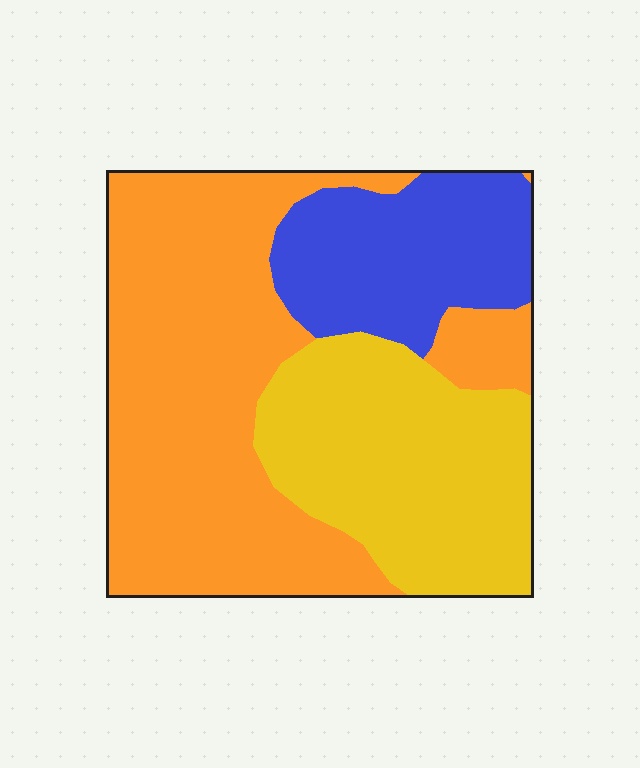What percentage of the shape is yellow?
Yellow takes up about one third (1/3) of the shape.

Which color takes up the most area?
Orange, at roughly 50%.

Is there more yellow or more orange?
Orange.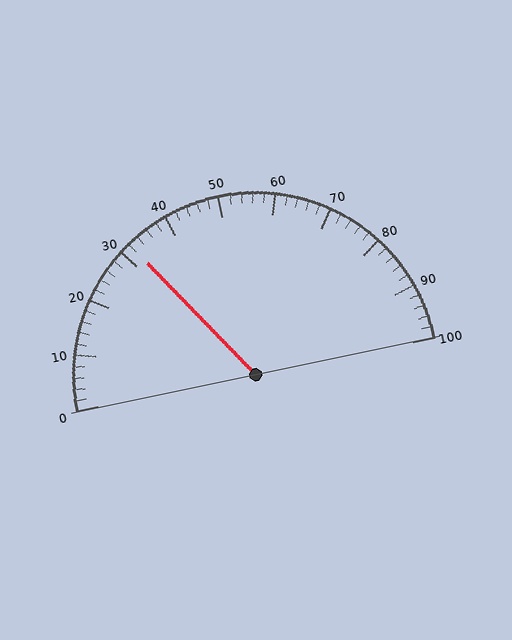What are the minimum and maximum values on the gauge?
The gauge ranges from 0 to 100.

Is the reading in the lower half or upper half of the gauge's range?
The reading is in the lower half of the range (0 to 100).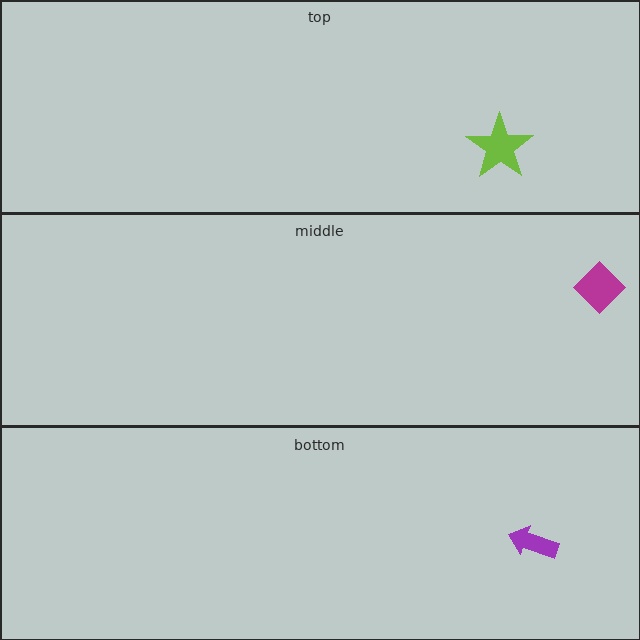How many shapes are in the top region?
1.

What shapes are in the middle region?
The magenta diamond.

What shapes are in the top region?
The lime star.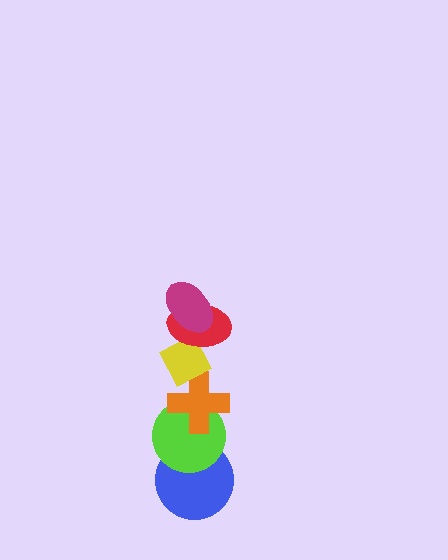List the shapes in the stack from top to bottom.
From top to bottom: the magenta ellipse, the red ellipse, the yellow diamond, the orange cross, the lime circle, the blue circle.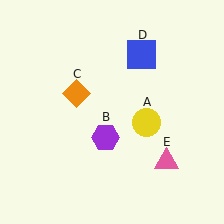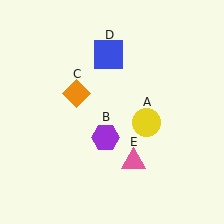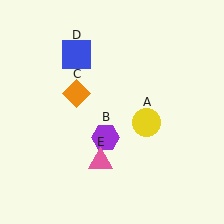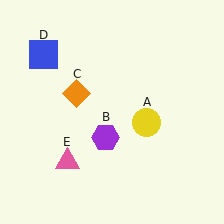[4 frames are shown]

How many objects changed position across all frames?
2 objects changed position: blue square (object D), pink triangle (object E).